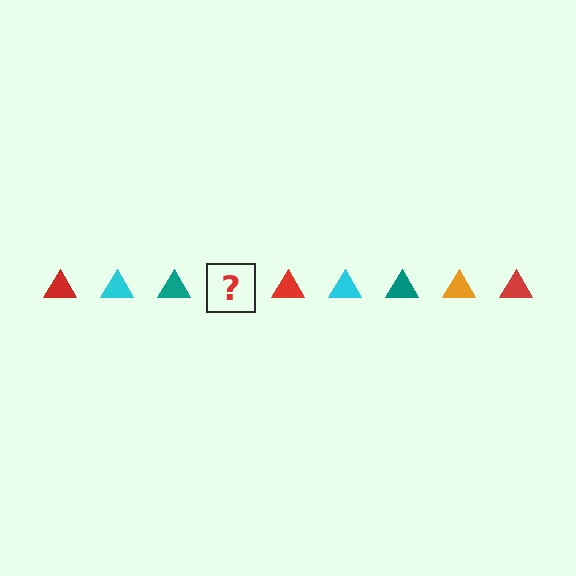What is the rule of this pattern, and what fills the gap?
The rule is that the pattern cycles through red, cyan, teal, orange triangles. The gap should be filled with an orange triangle.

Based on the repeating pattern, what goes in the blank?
The blank should be an orange triangle.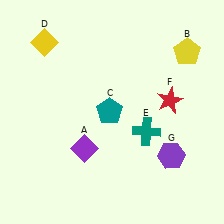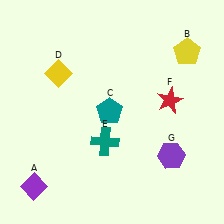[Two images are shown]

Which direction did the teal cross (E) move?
The teal cross (E) moved left.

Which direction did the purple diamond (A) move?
The purple diamond (A) moved left.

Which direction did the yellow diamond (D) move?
The yellow diamond (D) moved down.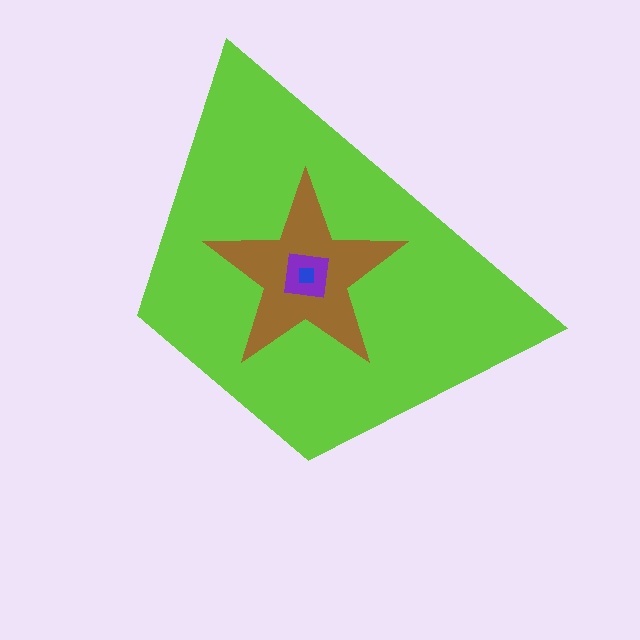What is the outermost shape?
The lime trapezoid.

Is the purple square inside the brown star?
Yes.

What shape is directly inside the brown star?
The purple square.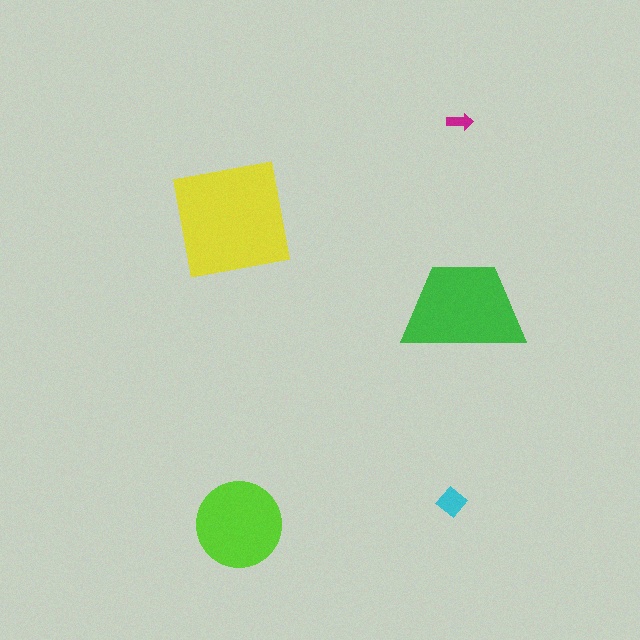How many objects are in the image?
There are 5 objects in the image.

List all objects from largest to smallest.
The yellow square, the green trapezoid, the lime circle, the cyan diamond, the magenta arrow.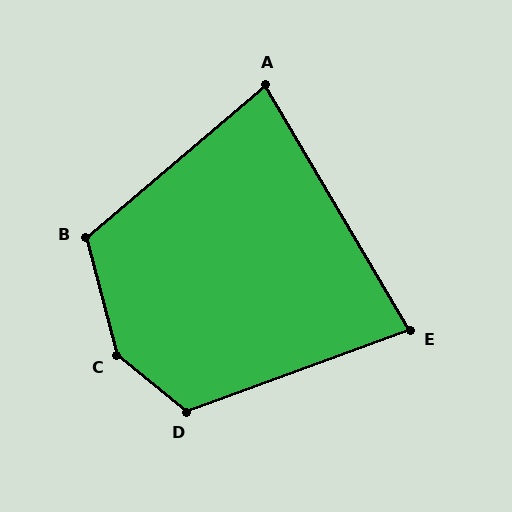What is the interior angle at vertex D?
Approximately 121 degrees (obtuse).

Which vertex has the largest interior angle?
C, at approximately 144 degrees.